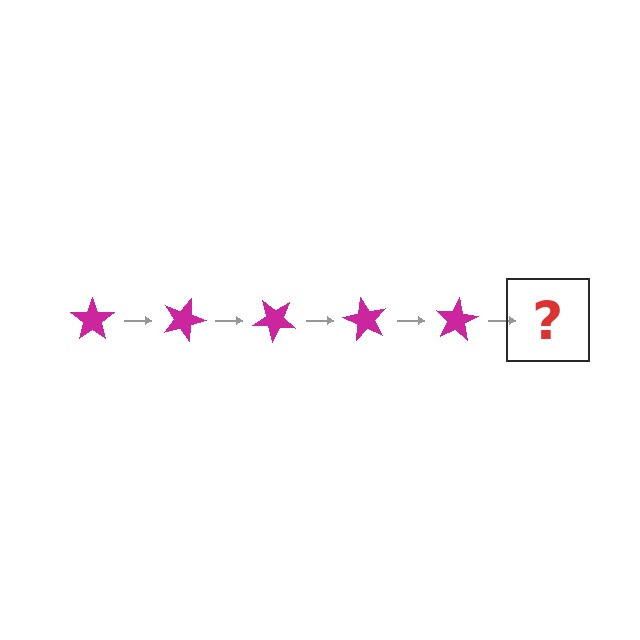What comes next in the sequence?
The next element should be a magenta star rotated 100 degrees.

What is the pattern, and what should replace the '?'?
The pattern is that the star rotates 20 degrees each step. The '?' should be a magenta star rotated 100 degrees.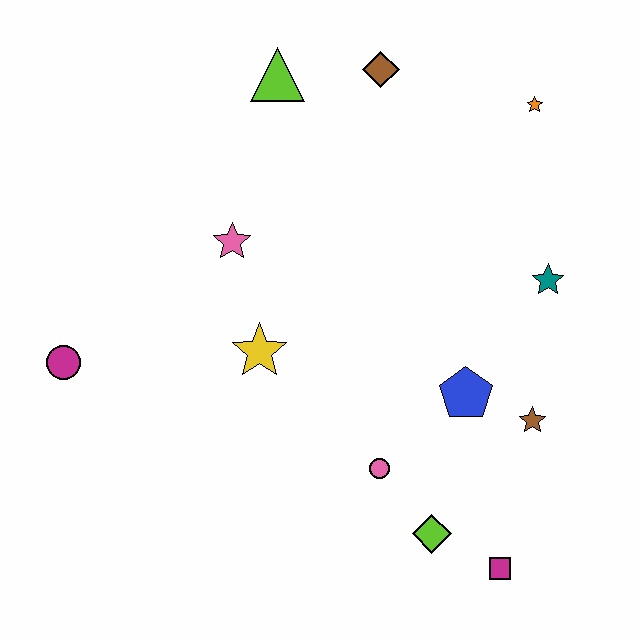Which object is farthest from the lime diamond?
The lime triangle is farthest from the lime diamond.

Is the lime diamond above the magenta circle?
No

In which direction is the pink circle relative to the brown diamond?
The pink circle is below the brown diamond.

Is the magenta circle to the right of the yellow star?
No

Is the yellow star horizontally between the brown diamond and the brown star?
No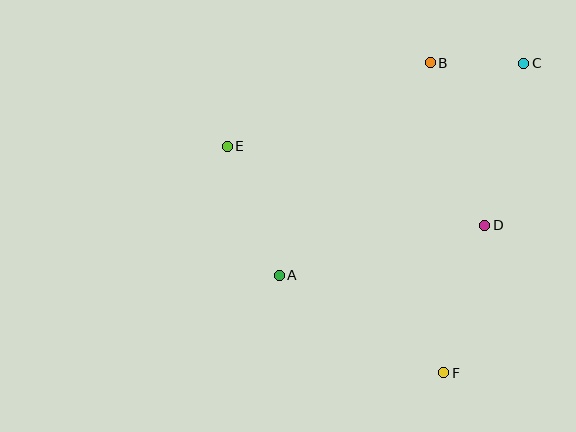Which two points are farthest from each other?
Points A and C are farthest from each other.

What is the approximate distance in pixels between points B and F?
The distance between B and F is approximately 310 pixels.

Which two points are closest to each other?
Points B and C are closest to each other.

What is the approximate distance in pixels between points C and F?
The distance between C and F is approximately 320 pixels.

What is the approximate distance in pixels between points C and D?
The distance between C and D is approximately 167 pixels.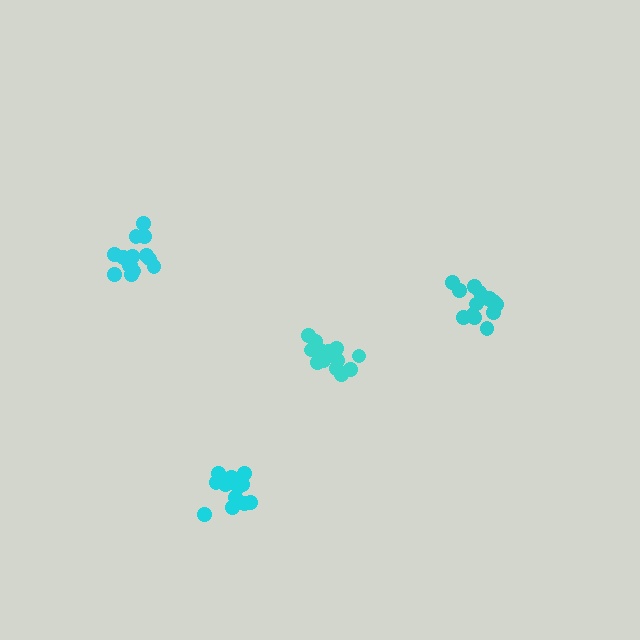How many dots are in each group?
Group 1: 14 dots, Group 2: 15 dots, Group 3: 15 dots, Group 4: 14 dots (58 total).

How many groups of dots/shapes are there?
There are 4 groups.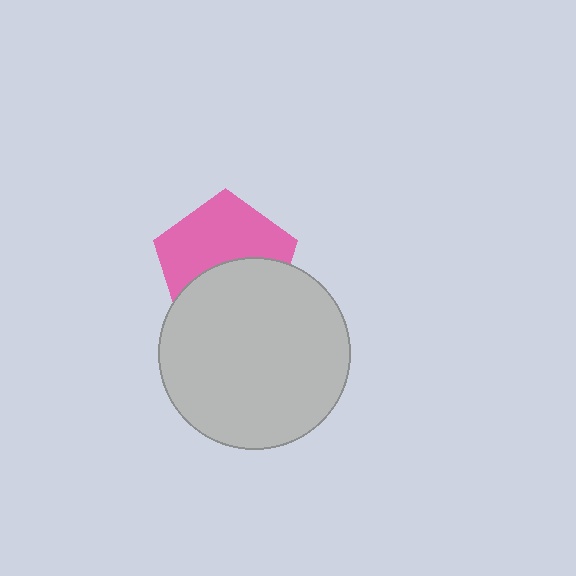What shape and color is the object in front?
The object in front is a light gray circle.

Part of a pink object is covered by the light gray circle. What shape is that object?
It is a pentagon.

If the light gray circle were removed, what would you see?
You would see the complete pink pentagon.